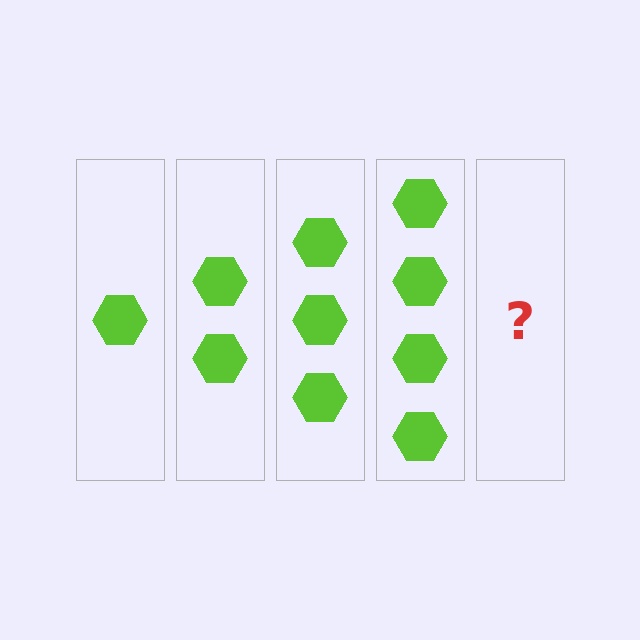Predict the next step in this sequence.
The next step is 5 hexagons.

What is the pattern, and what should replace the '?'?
The pattern is that each step adds one more hexagon. The '?' should be 5 hexagons.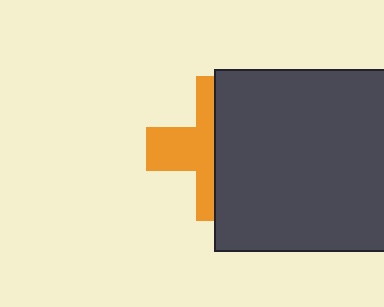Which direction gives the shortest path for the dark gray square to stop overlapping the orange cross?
Moving right gives the shortest separation.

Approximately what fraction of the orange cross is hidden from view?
Roughly 56% of the orange cross is hidden behind the dark gray square.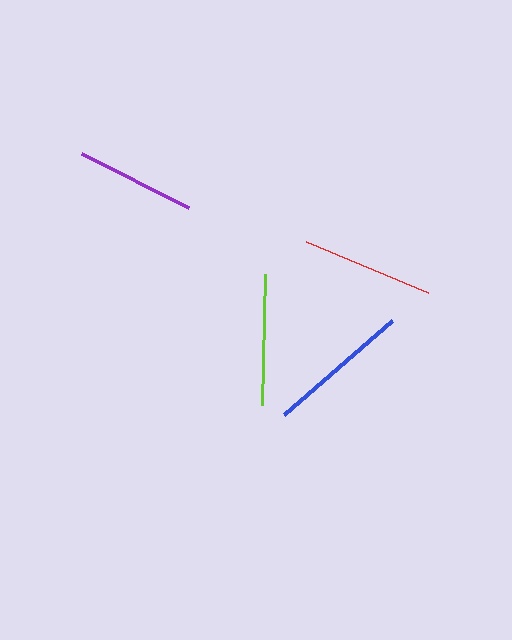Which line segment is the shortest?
The purple line is the shortest at approximately 120 pixels.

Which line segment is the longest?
The blue line is the longest at approximately 143 pixels.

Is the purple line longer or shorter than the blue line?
The blue line is longer than the purple line.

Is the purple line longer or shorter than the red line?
The red line is longer than the purple line.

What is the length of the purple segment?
The purple segment is approximately 120 pixels long.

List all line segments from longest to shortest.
From longest to shortest: blue, red, lime, purple.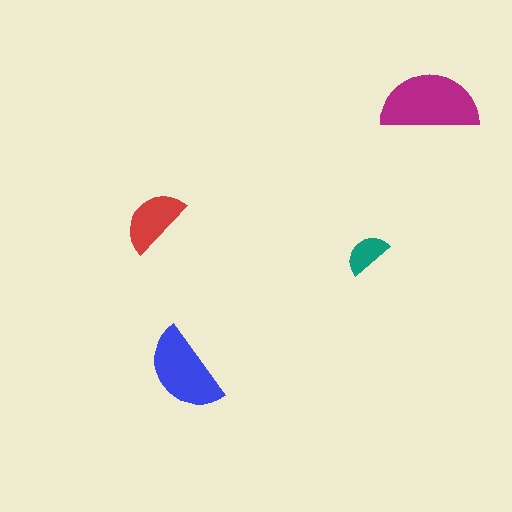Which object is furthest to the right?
The magenta semicircle is rightmost.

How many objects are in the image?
There are 4 objects in the image.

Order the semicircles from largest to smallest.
the magenta one, the blue one, the red one, the teal one.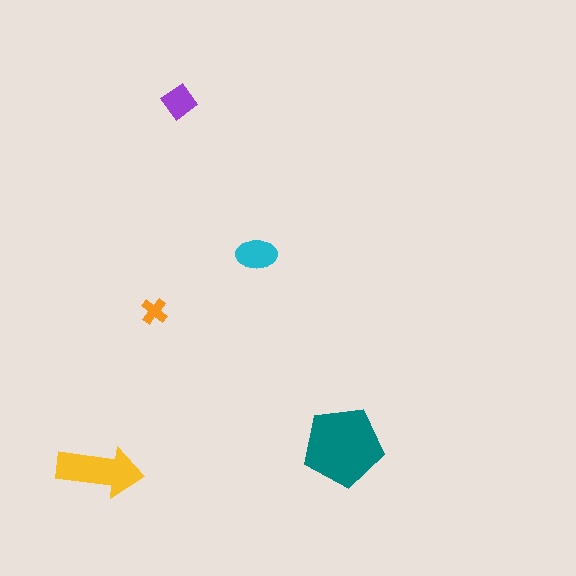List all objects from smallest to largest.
The orange cross, the purple diamond, the cyan ellipse, the yellow arrow, the teal pentagon.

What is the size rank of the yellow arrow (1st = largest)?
2nd.